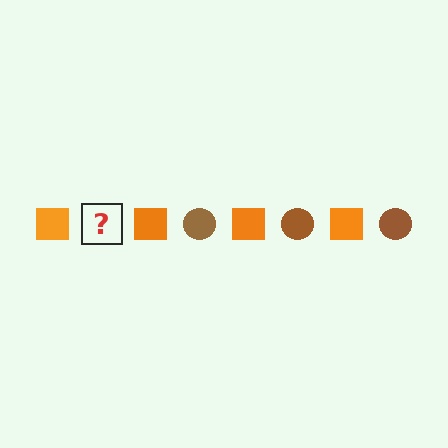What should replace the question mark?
The question mark should be replaced with a brown circle.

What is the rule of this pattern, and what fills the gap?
The rule is that the pattern alternates between orange square and brown circle. The gap should be filled with a brown circle.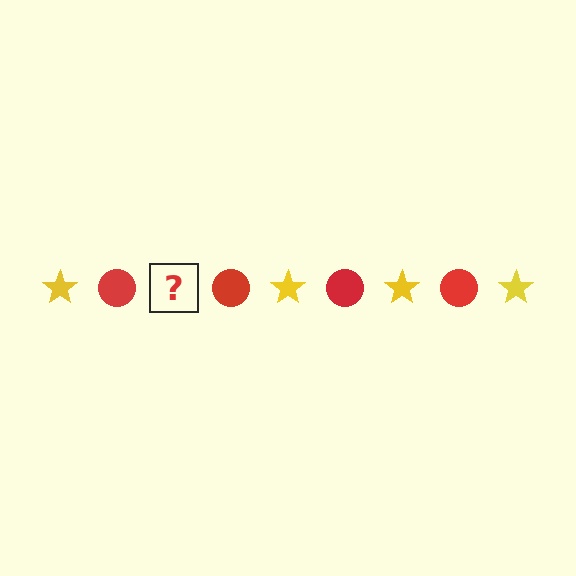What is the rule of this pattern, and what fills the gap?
The rule is that the pattern alternates between yellow star and red circle. The gap should be filled with a yellow star.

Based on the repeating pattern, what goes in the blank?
The blank should be a yellow star.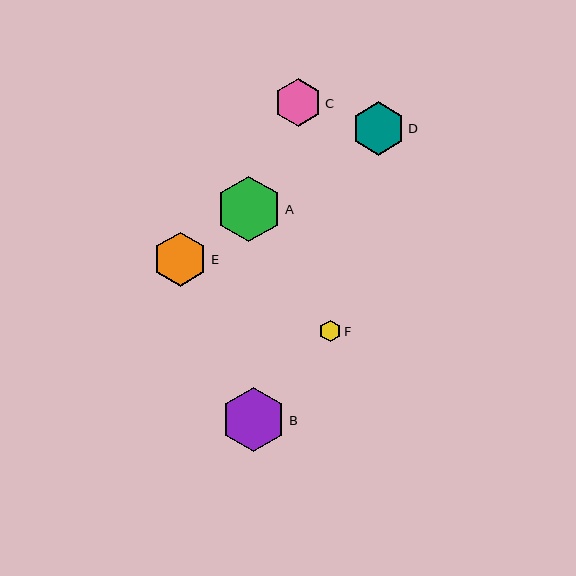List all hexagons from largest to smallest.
From largest to smallest: A, B, E, D, C, F.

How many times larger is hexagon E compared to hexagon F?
Hexagon E is approximately 2.5 times the size of hexagon F.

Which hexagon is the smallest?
Hexagon F is the smallest with a size of approximately 22 pixels.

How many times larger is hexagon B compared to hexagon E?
Hexagon B is approximately 1.2 times the size of hexagon E.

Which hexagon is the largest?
Hexagon A is the largest with a size of approximately 66 pixels.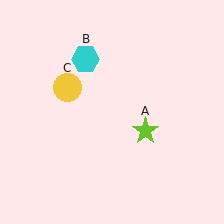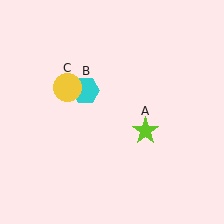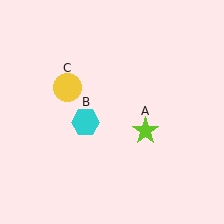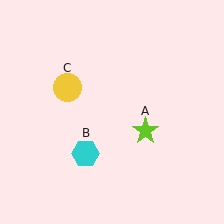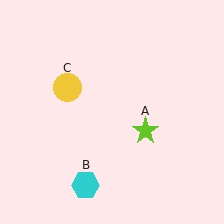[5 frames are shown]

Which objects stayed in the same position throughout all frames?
Lime star (object A) and yellow circle (object C) remained stationary.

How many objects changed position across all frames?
1 object changed position: cyan hexagon (object B).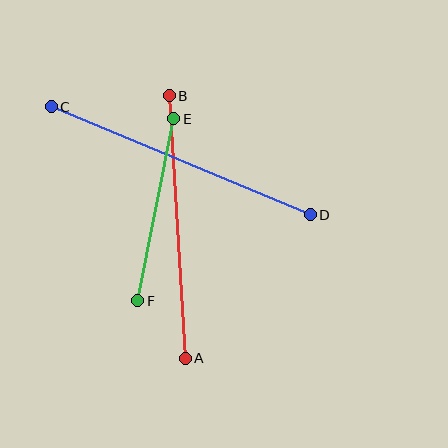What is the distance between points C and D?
The distance is approximately 281 pixels.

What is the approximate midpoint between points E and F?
The midpoint is at approximately (156, 210) pixels.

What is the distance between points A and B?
The distance is approximately 263 pixels.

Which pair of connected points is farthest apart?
Points C and D are farthest apart.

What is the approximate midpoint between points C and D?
The midpoint is at approximately (181, 161) pixels.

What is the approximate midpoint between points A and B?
The midpoint is at approximately (177, 227) pixels.